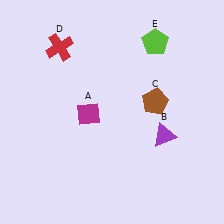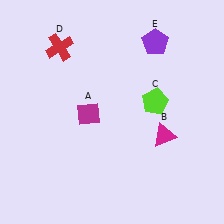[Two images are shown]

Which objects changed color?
B changed from purple to magenta. C changed from brown to lime. E changed from lime to purple.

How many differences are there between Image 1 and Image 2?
There are 3 differences between the two images.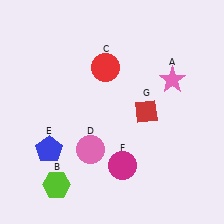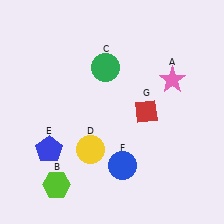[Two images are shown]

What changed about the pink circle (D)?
In Image 1, D is pink. In Image 2, it changed to yellow.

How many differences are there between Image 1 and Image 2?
There are 3 differences between the two images.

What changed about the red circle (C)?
In Image 1, C is red. In Image 2, it changed to green.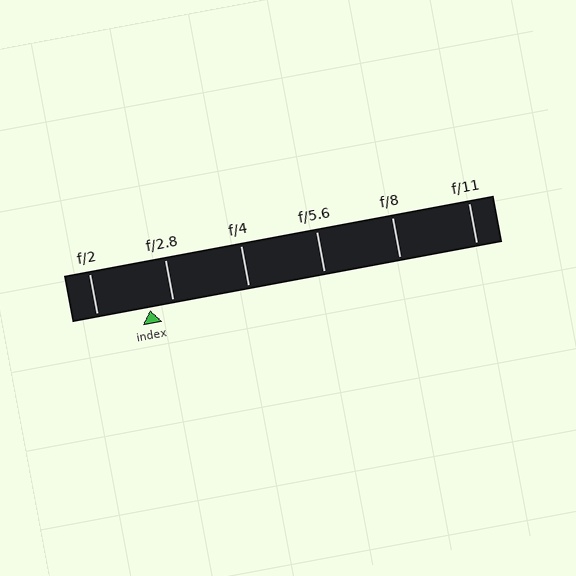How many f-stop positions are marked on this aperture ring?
There are 6 f-stop positions marked.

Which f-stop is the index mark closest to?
The index mark is closest to f/2.8.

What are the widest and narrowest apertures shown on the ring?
The widest aperture shown is f/2 and the narrowest is f/11.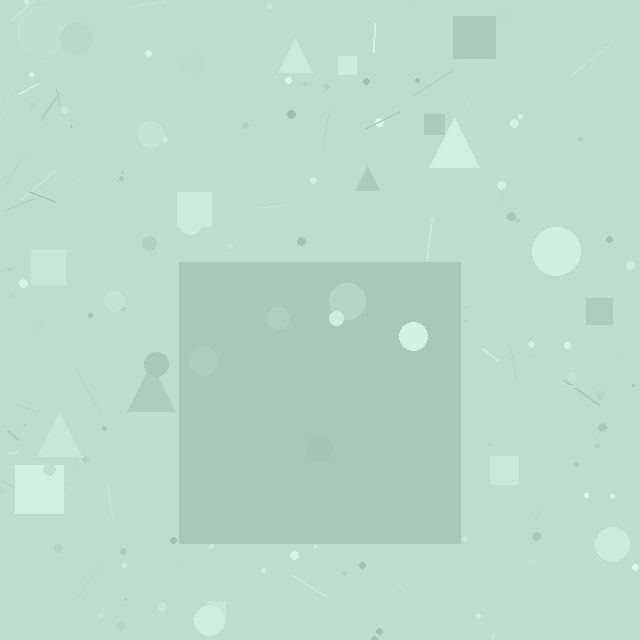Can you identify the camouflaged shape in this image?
The camouflaged shape is a square.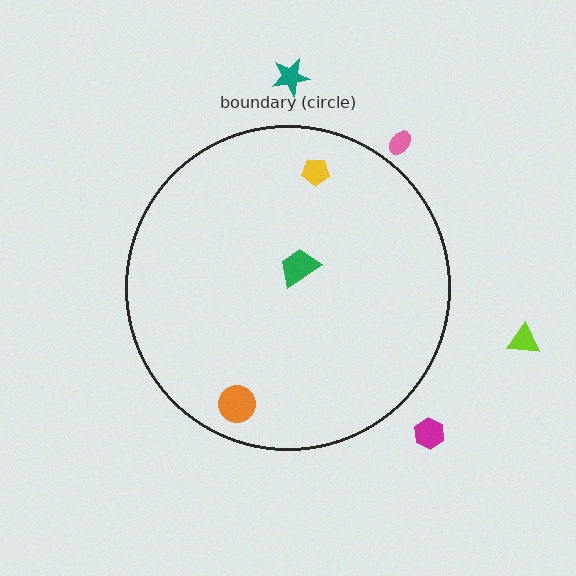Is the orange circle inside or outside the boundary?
Inside.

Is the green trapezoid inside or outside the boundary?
Inside.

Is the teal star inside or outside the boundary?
Outside.